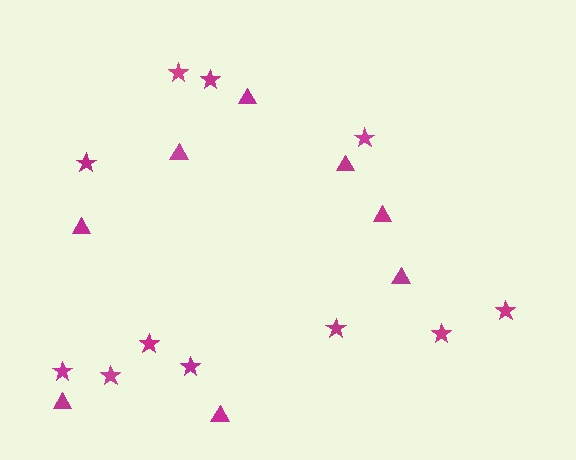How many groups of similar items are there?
There are 2 groups: one group of triangles (8) and one group of stars (11).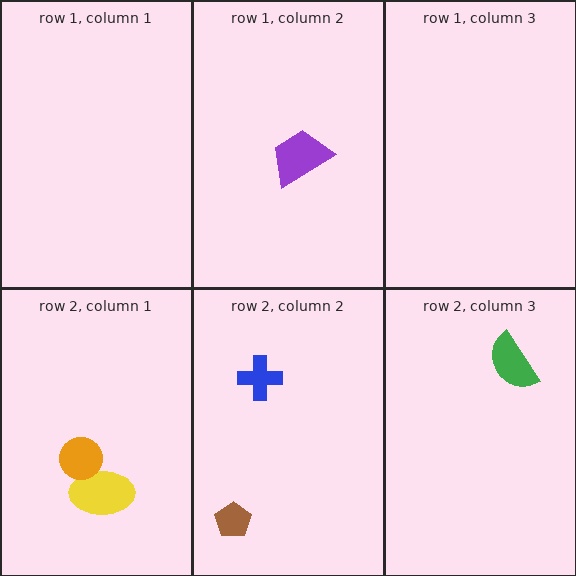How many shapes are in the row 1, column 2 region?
1.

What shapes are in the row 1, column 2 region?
The purple trapezoid.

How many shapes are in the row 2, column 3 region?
1.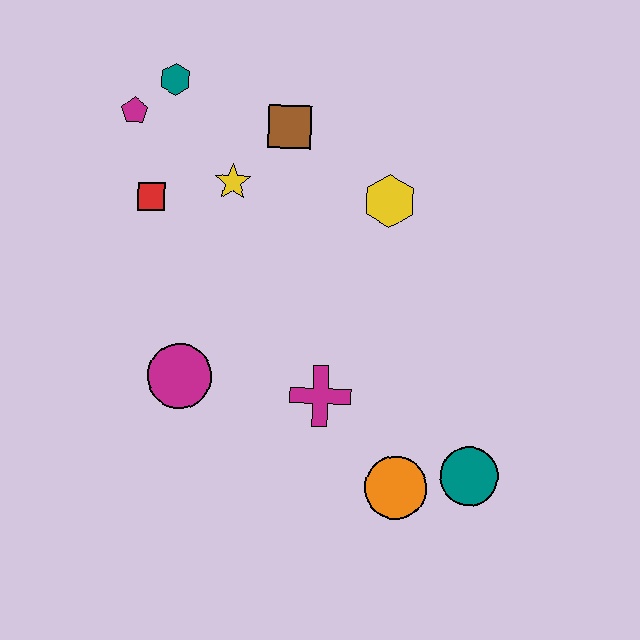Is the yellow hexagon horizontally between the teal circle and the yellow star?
Yes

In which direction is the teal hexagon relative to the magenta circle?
The teal hexagon is above the magenta circle.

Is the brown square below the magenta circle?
No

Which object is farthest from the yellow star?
The teal circle is farthest from the yellow star.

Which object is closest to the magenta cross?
The orange circle is closest to the magenta cross.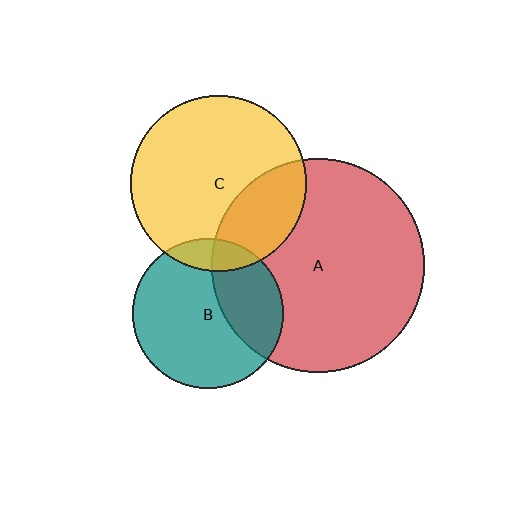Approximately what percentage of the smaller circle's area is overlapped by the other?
Approximately 25%.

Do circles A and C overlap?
Yes.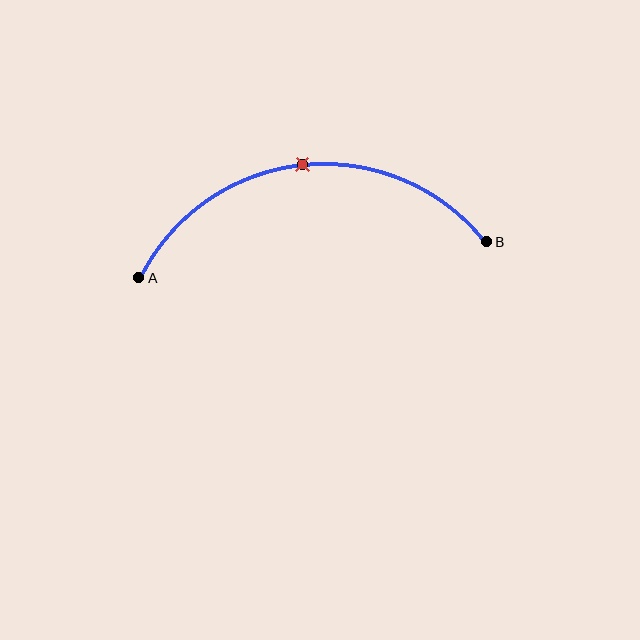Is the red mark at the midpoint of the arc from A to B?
Yes. The red mark lies on the arc at equal arc-length from both A and B — it is the arc midpoint.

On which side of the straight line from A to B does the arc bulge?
The arc bulges above the straight line connecting A and B.